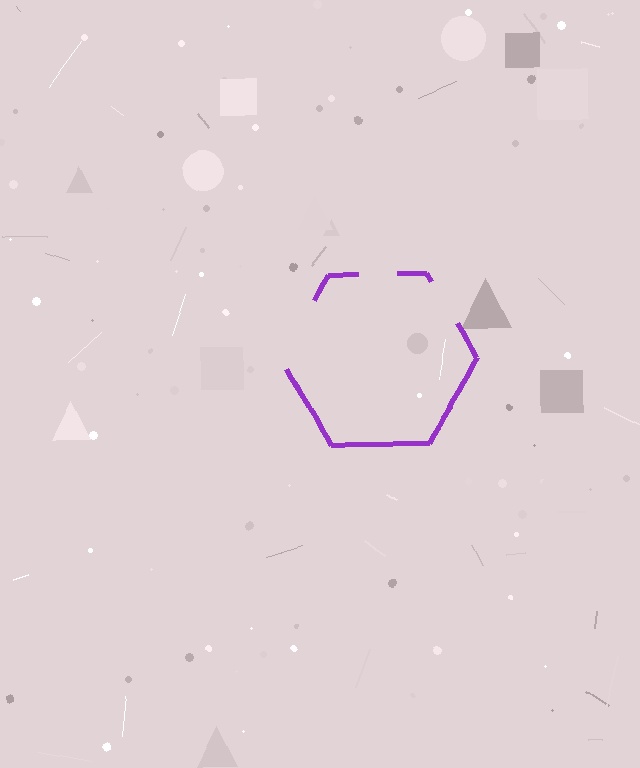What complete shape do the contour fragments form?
The contour fragments form a hexagon.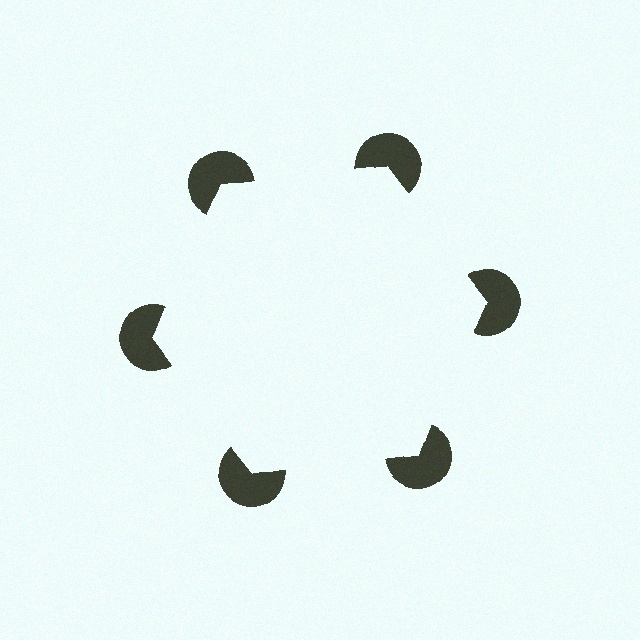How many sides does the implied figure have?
6 sides.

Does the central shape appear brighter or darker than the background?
It typically appears slightly brighter than the background, even though no actual brightness change is drawn.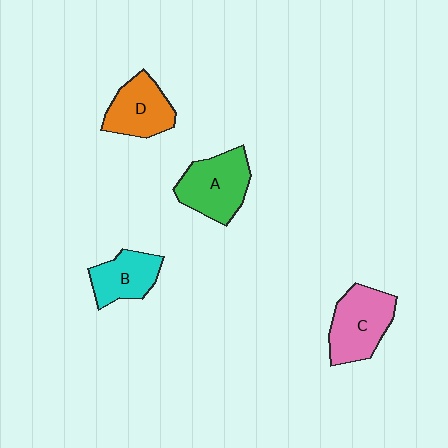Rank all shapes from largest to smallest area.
From largest to smallest: A (green), C (pink), D (orange), B (cyan).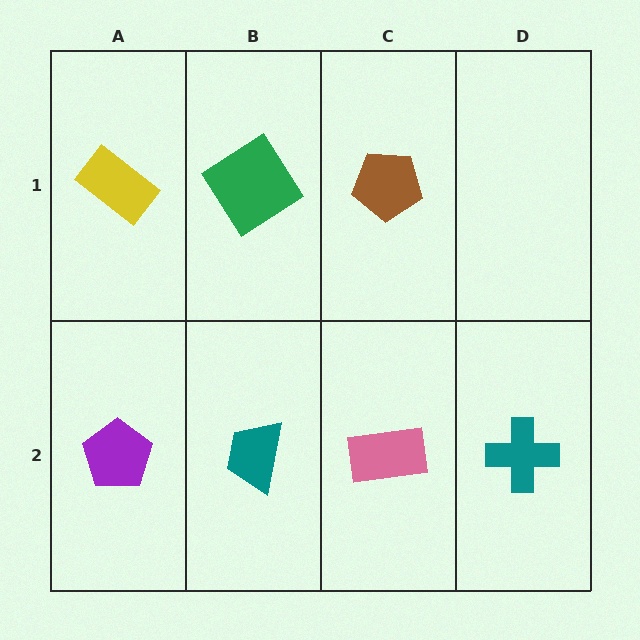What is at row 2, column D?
A teal cross.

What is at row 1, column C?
A brown pentagon.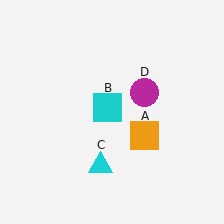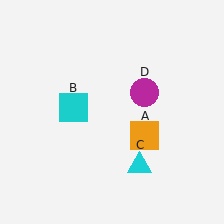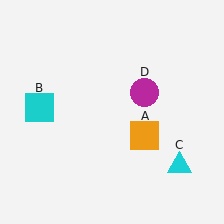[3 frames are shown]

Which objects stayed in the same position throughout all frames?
Orange square (object A) and magenta circle (object D) remained stationary.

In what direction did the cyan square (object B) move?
The cyan square (object B) moved left.